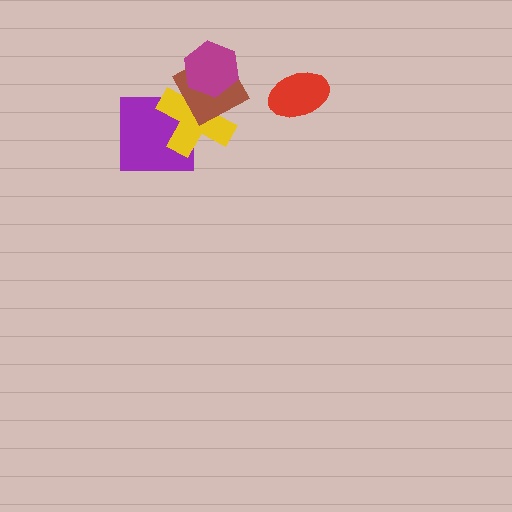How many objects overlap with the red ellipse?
0 objects overlap with the red ellipse.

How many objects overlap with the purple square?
1 object overlaps with the purple square.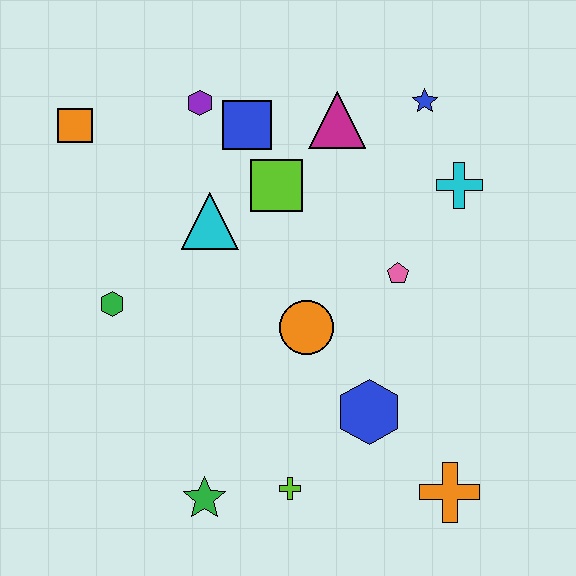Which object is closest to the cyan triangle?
The lime square is closest to the cyan triangle.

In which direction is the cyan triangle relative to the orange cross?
The cyan triangle is above the orange cross.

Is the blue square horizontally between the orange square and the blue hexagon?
Yes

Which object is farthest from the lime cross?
The orange square is farthest from the lime cross.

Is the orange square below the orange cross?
No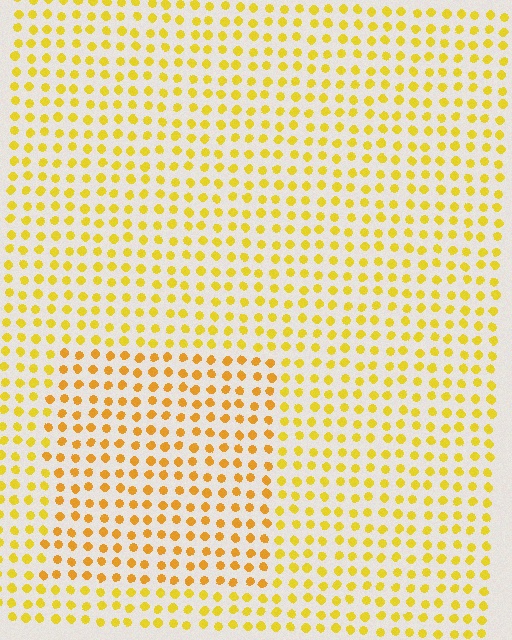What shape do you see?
I see a rectangle.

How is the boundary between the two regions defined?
The boundary is defined purely by a slight shift in hue (about 18 degrees). Spacing, size, and orientation are identical on both sides.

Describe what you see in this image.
The image is filled with small yellow elements in a uniform arrangement. A rectangle-shaped region is visible where the elements are tinted to a slightly different hue, forming a subtle color boundary.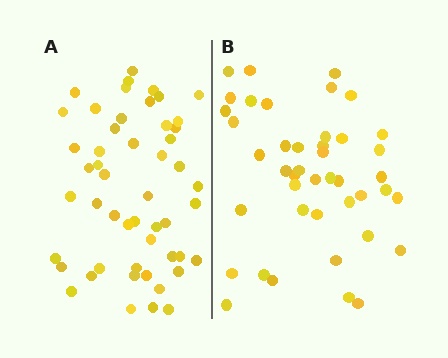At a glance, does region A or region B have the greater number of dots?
Region A (the left region) has more dots.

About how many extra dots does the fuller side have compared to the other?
Region A has roughly 8 or so more dots than region B.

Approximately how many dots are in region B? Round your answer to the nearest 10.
About 40 dots. (The exact count is 43, which rounds to 40.)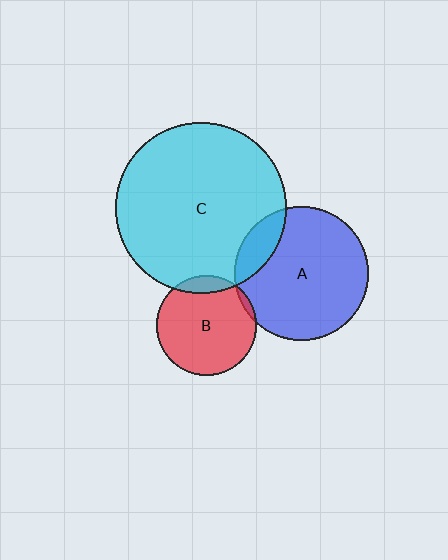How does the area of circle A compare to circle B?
Approximately 1.8 times.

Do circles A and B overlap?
Yes.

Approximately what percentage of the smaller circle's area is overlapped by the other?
Approximately 5%.